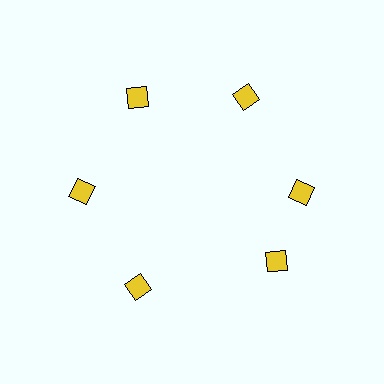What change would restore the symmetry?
The symmetry would be restored by rotating it back into even spacing with its neighbors so that all 6 diamonds sit at equal angles and equal distance from the center.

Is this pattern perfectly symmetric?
No. The 6 yellow diamonds are arranged in a ring, but one element near the 5 o'clock position is rotated out of alignment along the ring, breaking the 6-fold rotational symmetry.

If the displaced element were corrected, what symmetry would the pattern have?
It would have 6-fold rotational symmetry — the pattern would map onto itself every 60 degrees.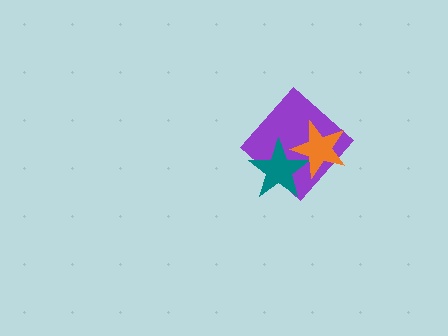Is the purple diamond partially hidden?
Yes, it is partially covered by another shape.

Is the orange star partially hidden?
No, no other shape covers it.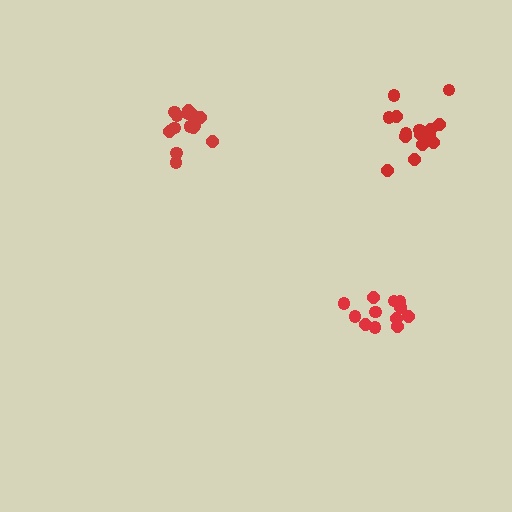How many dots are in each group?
Group 1: 15 dots, Group 2: 14 dots, Group 3: 12 dots (41 total).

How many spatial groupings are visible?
There are 3 spatial groupings.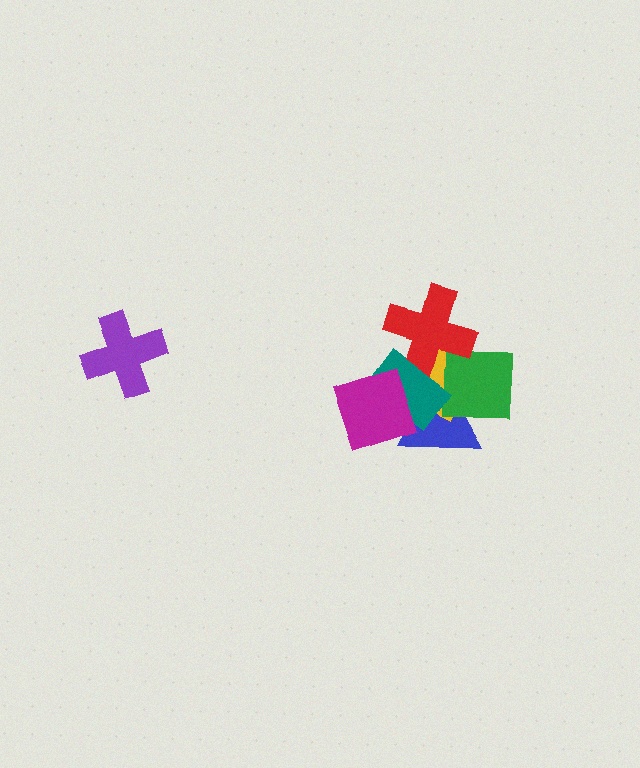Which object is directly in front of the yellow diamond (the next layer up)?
The green square is directly in front of the yellow diamond.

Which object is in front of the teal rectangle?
The magenta square is in front of the teal rectangle.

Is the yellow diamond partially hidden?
Yes, it is partially covered by another shape.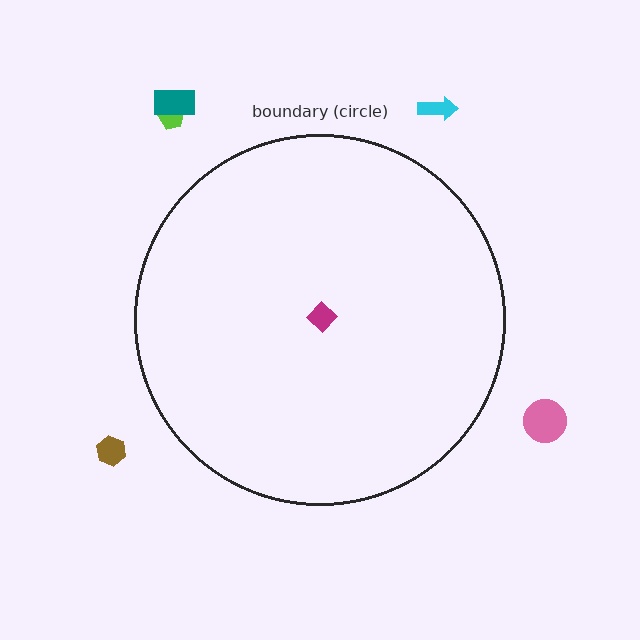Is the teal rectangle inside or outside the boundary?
Outside.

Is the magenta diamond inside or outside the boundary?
Inside.